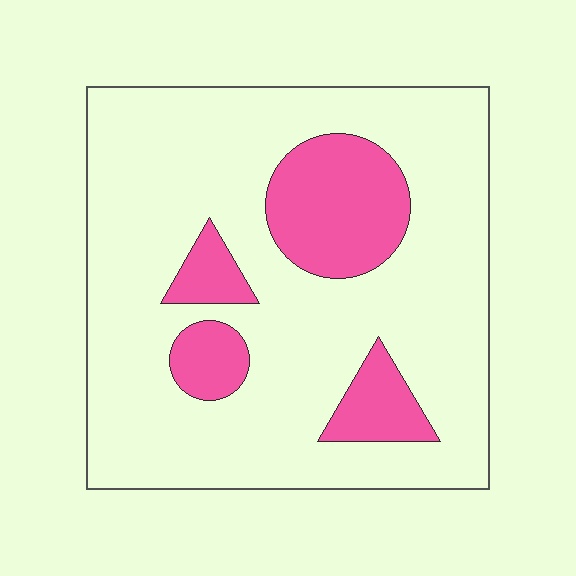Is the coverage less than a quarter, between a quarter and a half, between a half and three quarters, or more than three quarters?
Less than a quarter.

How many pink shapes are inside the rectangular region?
4.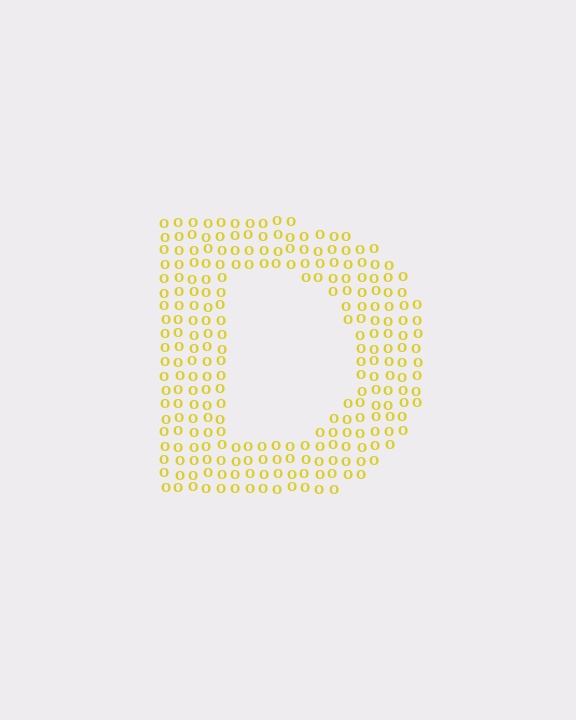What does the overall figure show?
The overall figure shows the letter D.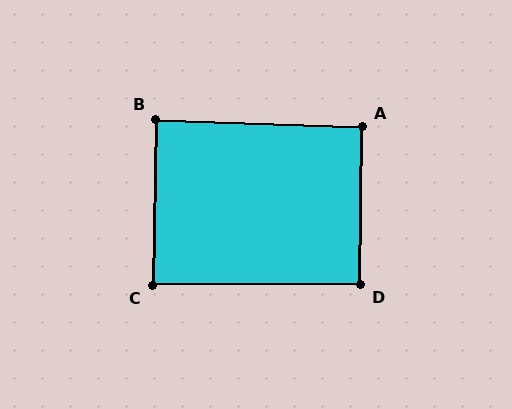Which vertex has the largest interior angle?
A, at approximately 91 degrees.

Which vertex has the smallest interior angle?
C, at approximately 89 degrees.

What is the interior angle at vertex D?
Approximately 91 degrees (approximately right).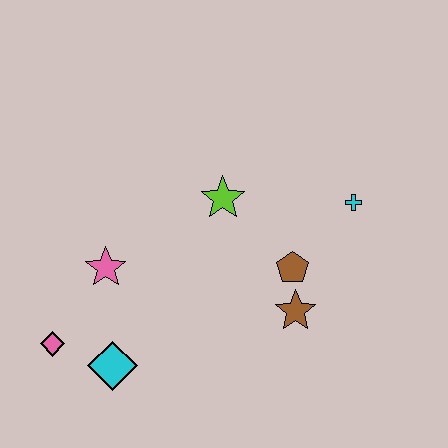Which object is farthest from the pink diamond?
The cyan cross is farthest from the pink diamond.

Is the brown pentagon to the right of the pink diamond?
Yes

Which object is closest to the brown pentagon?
The brown star is closest to the brown pentagon.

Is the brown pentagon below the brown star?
No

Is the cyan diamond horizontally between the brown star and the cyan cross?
No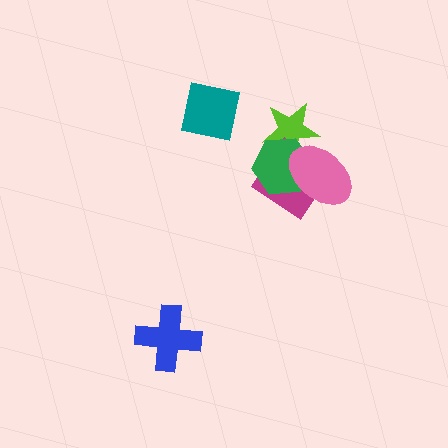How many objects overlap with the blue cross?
0 objects overlap with the blue cross.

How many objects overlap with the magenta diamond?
3 objects overlap with the magenta diamond.